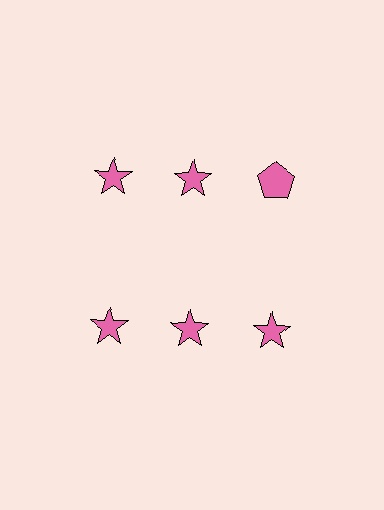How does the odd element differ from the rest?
It has a different shape: pentagon instead of star.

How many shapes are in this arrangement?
There are 6 shapes arranged in a grid pattern.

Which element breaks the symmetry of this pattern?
The pink pentagon in the top row, center column breaks the symmetry. All other shapes are pink stars.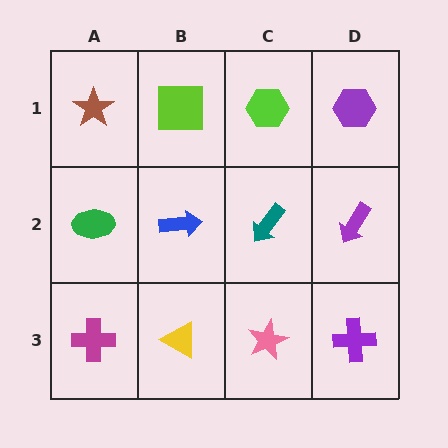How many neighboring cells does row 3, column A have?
2.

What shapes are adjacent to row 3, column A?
A green ellipse (row 2, column A), a yellow triangle (row 3, column B).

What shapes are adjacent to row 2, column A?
A brown star (row 1, column A), a magenta cross (row 3, column A), a blue arrow (row 2, column B).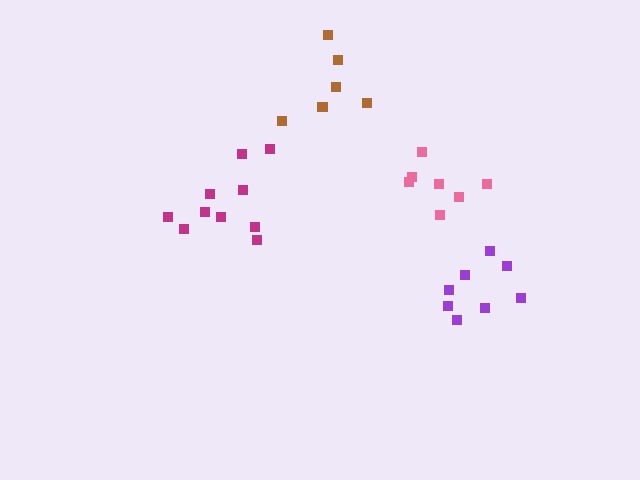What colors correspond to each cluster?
The clusters are colored: purple, brown, pink, magenta.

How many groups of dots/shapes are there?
There are 4 groups.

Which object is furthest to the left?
The magenta cluster is leftmost.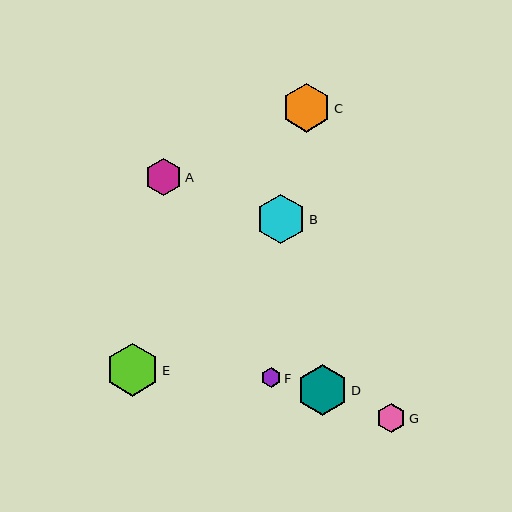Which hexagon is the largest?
Hexagon E is the largest with a size of approximately 53 pixels.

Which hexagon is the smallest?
Hexagon F is the smallest with a size of approximately 21 pixels.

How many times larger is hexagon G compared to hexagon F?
Hexagon G is approximately 1.4 times the size of hexagon F.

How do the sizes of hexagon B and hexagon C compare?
Hexagon B and hexagon C are approximately the same size.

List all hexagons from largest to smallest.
From largest to smallest: E, D, B, C, A, G, F.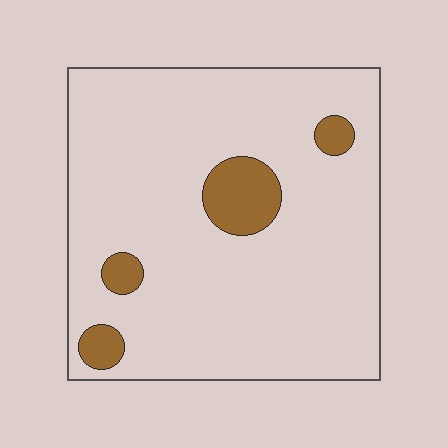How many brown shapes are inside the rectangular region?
4.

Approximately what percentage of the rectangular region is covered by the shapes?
Approximately 10%.